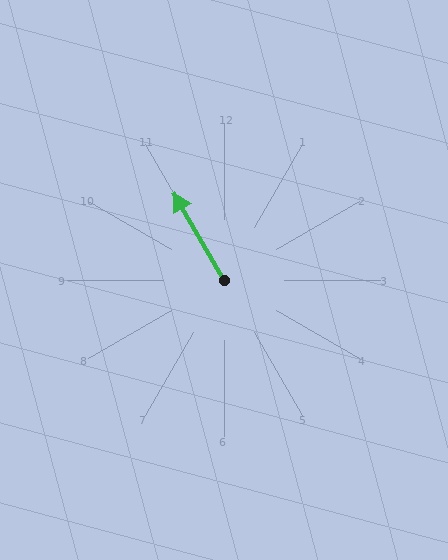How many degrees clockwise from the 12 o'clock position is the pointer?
Approximately 330 degrees.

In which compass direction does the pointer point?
Northwest.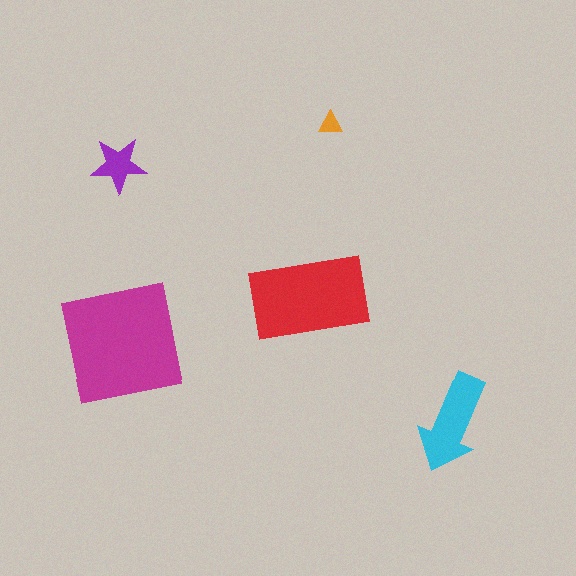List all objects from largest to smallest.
The magenta square, the red rectangle, the cyan arrow, the purple star, the orange triangle.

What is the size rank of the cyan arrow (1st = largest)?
3rd.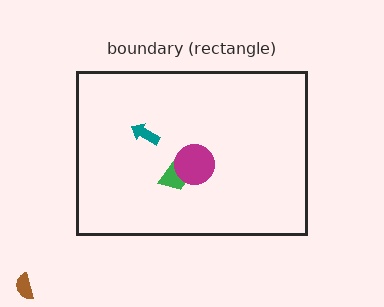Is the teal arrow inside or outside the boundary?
Inside.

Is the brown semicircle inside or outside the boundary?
Outside.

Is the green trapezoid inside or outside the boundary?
Inside.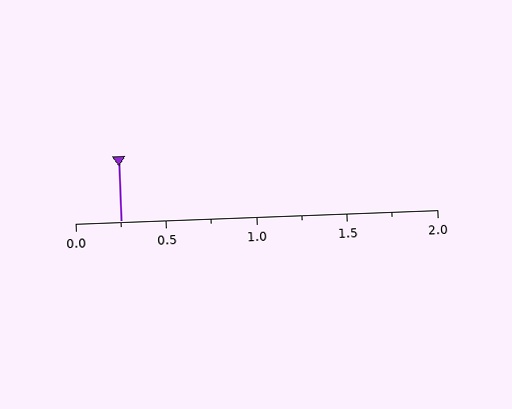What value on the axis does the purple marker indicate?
The marker indicates approximately 0.25.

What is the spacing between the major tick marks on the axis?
The major ticks are spaced 0.5 apart.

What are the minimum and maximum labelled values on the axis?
The axis runs from 0.0 to 2.0.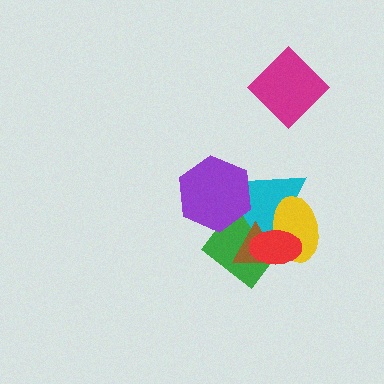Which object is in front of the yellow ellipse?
The red ellipse is in front of the yellow ellipse.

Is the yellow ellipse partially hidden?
Yes, it is partially covered by another shape.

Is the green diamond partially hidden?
Yes, it is partially covered by another shape.